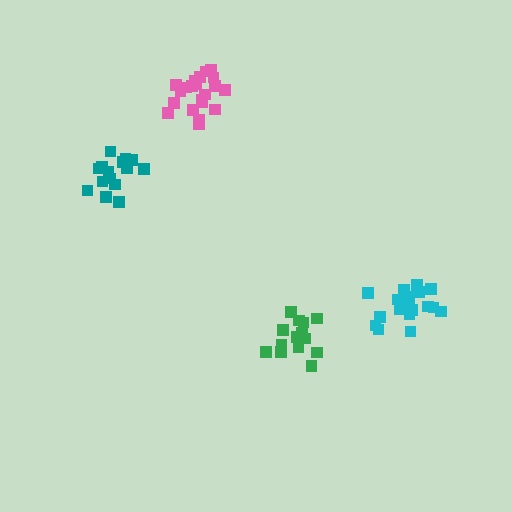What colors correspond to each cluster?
The clusters are colored: green, cyan, pink, teal.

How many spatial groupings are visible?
There are 4 spatial groupings.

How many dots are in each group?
Group 1: 16 dots, Group 2: 18 dots, Group 3: 21 dots, Group 4: 15 dots (70 total).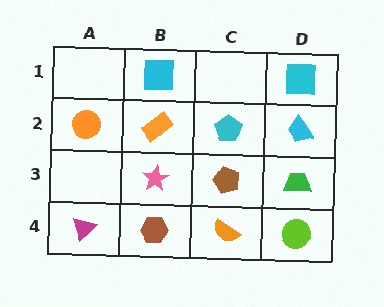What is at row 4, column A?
A magenta triangle.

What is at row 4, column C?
An orange semicircle.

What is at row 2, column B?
An orange rectangle.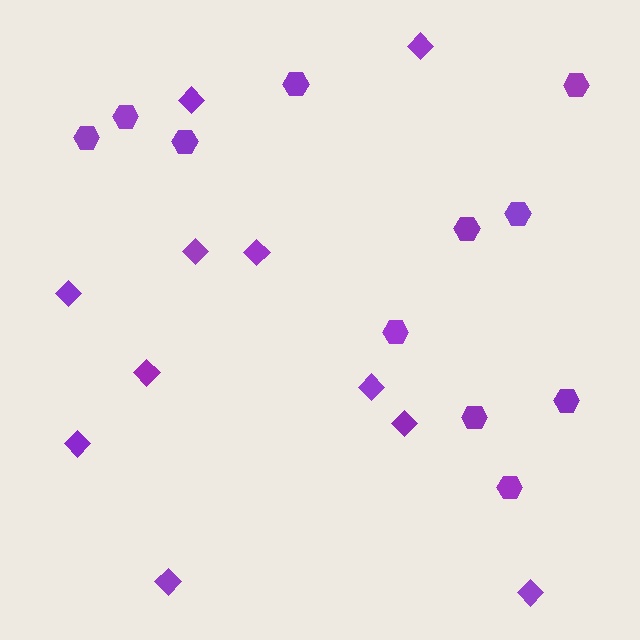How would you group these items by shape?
There are 2 groups: one group of diamonds (11) and one group of hexagons (11).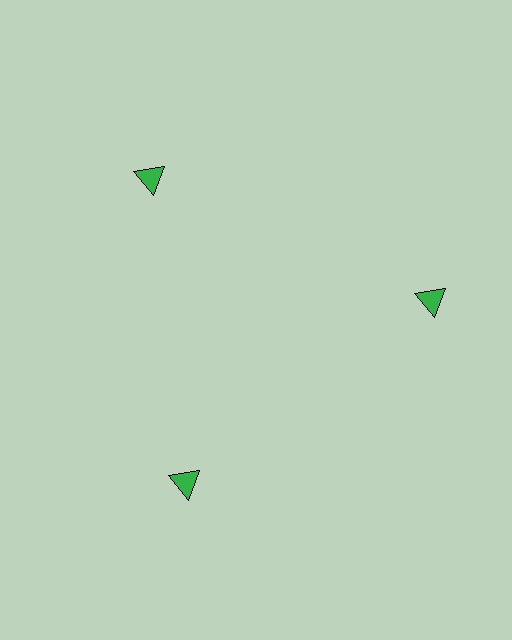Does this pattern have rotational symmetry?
Yes, this pattern has 3-fold rotational symmetry. It looks the same after rotating 120 degrees around the center.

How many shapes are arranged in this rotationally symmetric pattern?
There are 3 shapes, arranged in 3 groups of 1.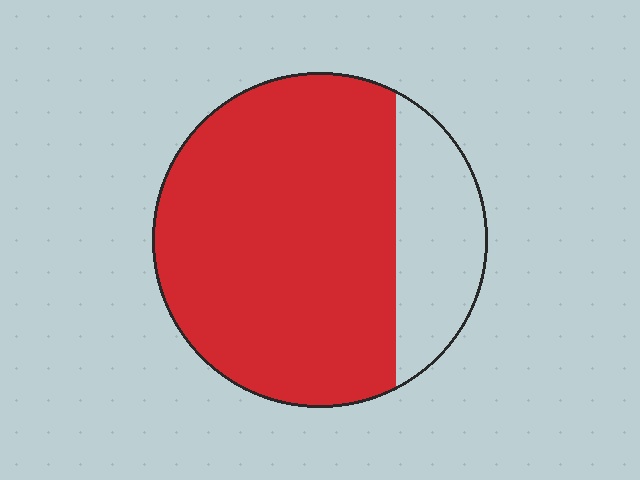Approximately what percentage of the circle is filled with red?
Approximately 80%.